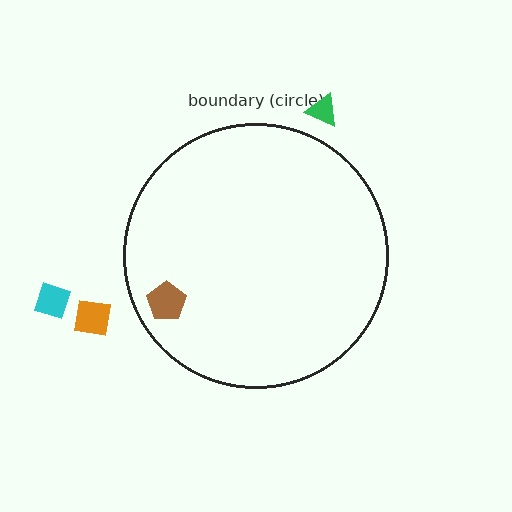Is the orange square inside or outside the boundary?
Outside.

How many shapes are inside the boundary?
1 inside, 3 outside.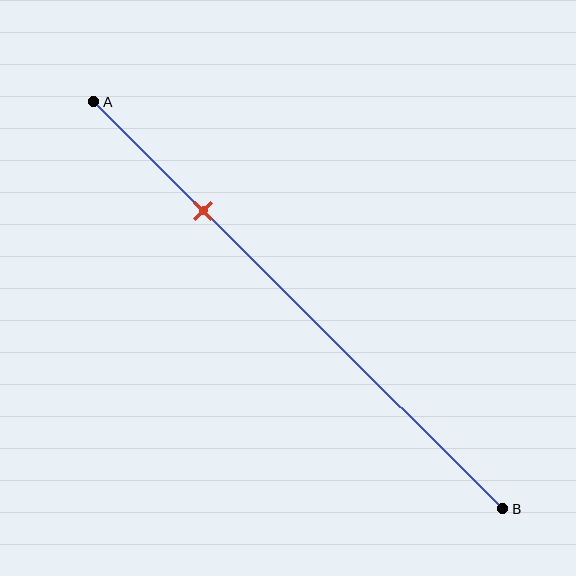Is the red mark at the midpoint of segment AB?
No, the mark is at about 25% from A, not at the 50% midpoint.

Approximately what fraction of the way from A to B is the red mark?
The red mark is approximately 25% of the way from A to B.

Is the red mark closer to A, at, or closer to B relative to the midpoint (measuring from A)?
The red mark is closer to point A than the midpoint of segment AB.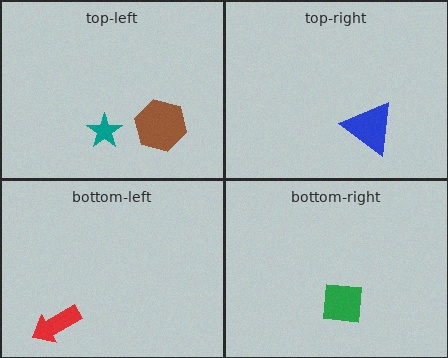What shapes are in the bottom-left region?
The red arrow.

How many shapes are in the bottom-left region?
1.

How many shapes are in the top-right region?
1.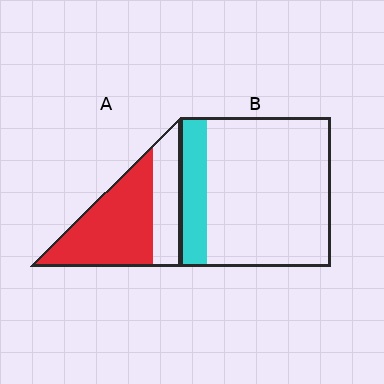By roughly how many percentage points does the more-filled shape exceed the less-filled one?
By roughly 50 percentage points (A over B).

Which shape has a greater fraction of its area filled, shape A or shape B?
Shape A.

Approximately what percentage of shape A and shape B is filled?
A is approximately 65% and B is approximately 20%.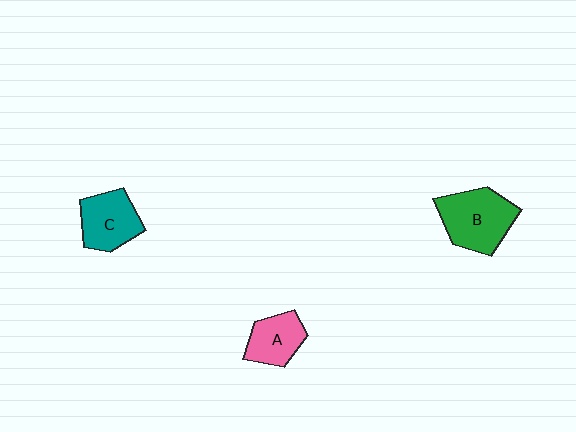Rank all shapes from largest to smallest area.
From largest to smallest: B (green), C (teal), A (pink).